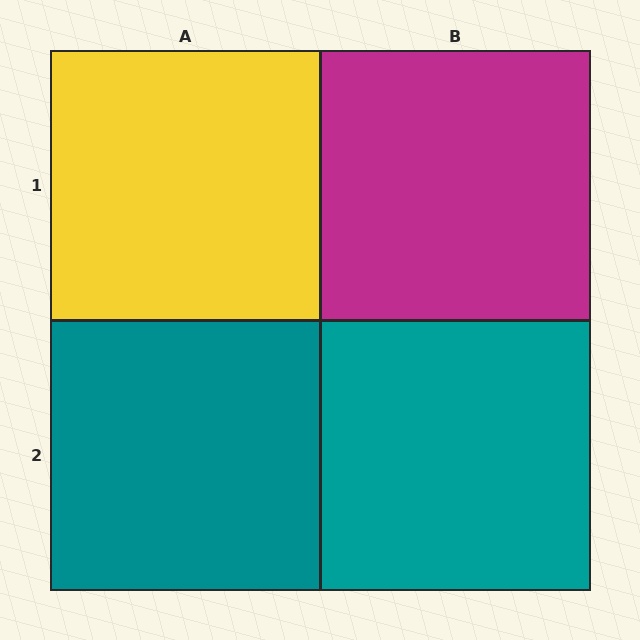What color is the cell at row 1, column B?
Magenta.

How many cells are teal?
2 cells are teal.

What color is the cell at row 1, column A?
Yellow.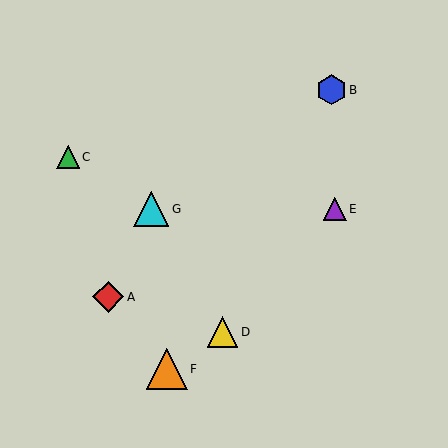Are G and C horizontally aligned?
No, G is at y≈209 and C is at y≈157.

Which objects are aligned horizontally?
Objects E, G are aligned horizontally.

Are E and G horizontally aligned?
Yes, both are at y≈209.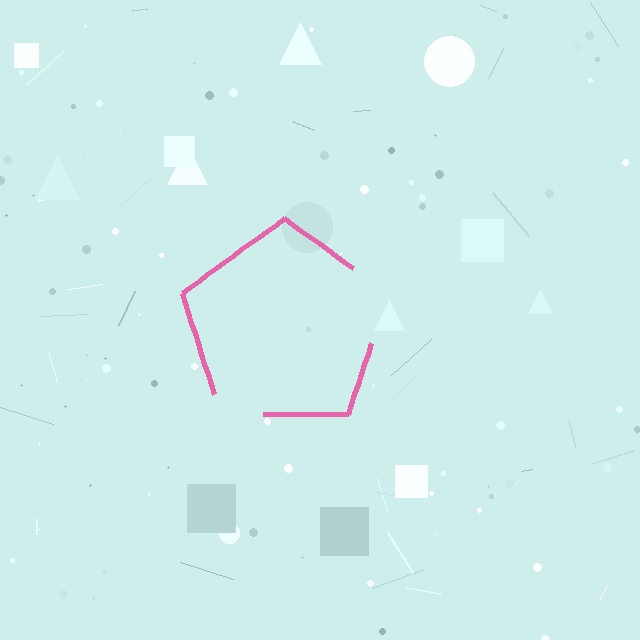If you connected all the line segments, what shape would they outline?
They would outline a pentagon.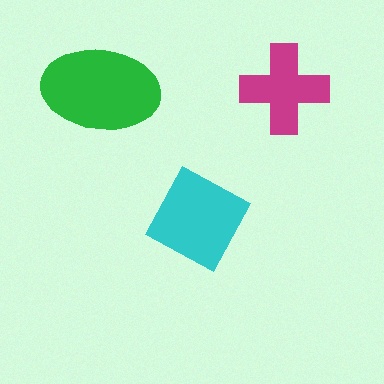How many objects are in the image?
There are 3 objects in the image.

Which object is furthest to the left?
The green ellipse is leftmost.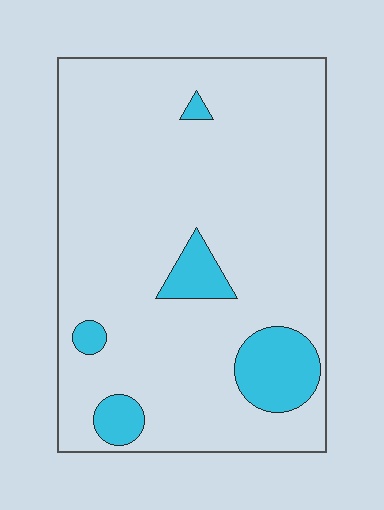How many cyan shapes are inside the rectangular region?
5.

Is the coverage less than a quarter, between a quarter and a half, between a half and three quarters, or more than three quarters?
Less than a quarter.